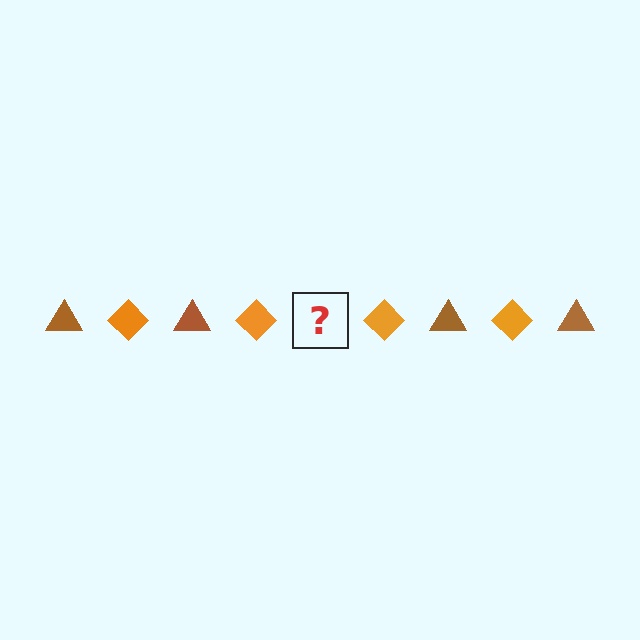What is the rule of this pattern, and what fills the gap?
The rule is that the pattern alternates between brown triangle and orange diamond. The gap should be filled with a brown triangle.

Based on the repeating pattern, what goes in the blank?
The blank should be a brown triangle.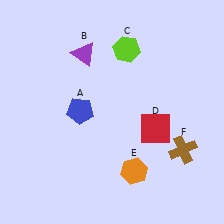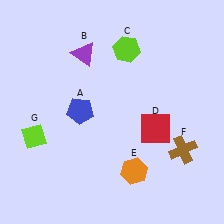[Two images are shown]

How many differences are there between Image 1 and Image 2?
There is 1 difference between the two images.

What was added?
A lime diamond (G) was added in Image 2.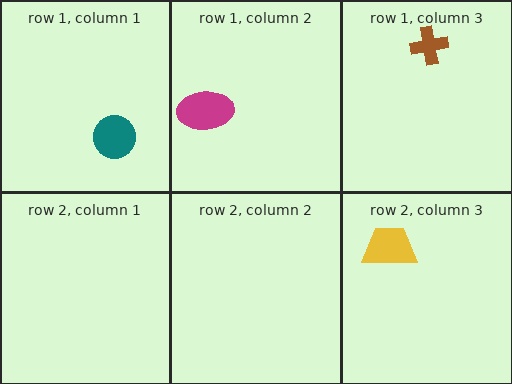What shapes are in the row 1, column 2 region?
The magenta ellipse.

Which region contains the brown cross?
The row 1, column 3 region.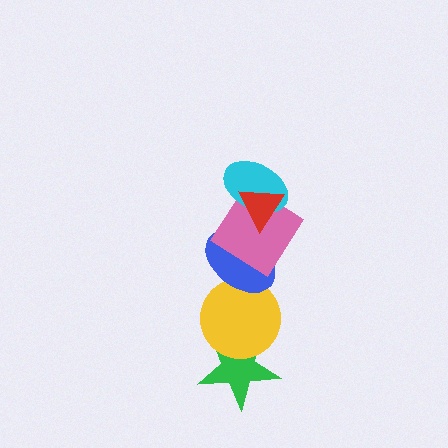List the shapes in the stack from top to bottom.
From top to bottom: the red triangle, the cyan ellipse, the pink diamond, the blue ellipse, the yellow circle, the green star.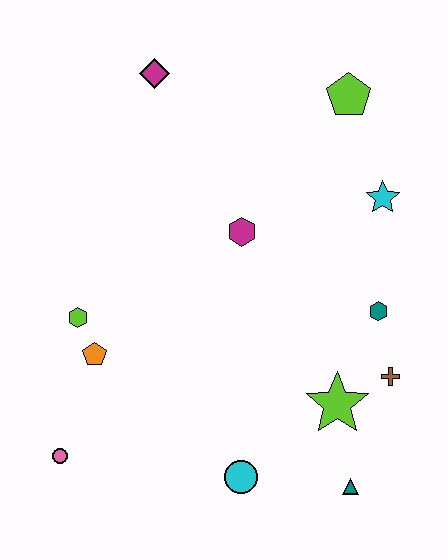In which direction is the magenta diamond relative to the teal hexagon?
The magenta diamond is above the teal hexagon.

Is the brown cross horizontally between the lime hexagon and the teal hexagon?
No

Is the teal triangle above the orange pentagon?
No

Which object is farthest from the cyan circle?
The magenta diamond is farthest from the cyan circle.